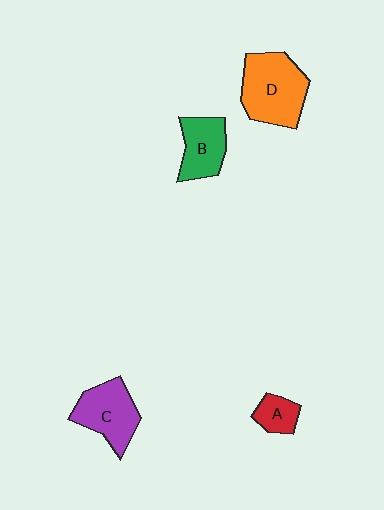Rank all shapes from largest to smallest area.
From largest to smallest: D (orange), C (purple), B (green), A (red).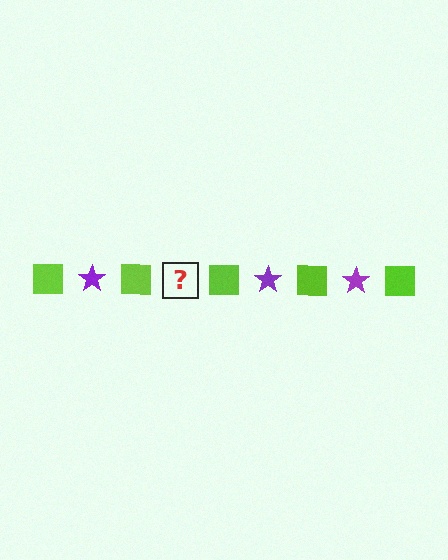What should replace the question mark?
The question mark should be replaced with a purple star.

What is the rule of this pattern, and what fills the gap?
The rule is that the pattern alternates between lime square and purple star. The gap should be filled with a purple star.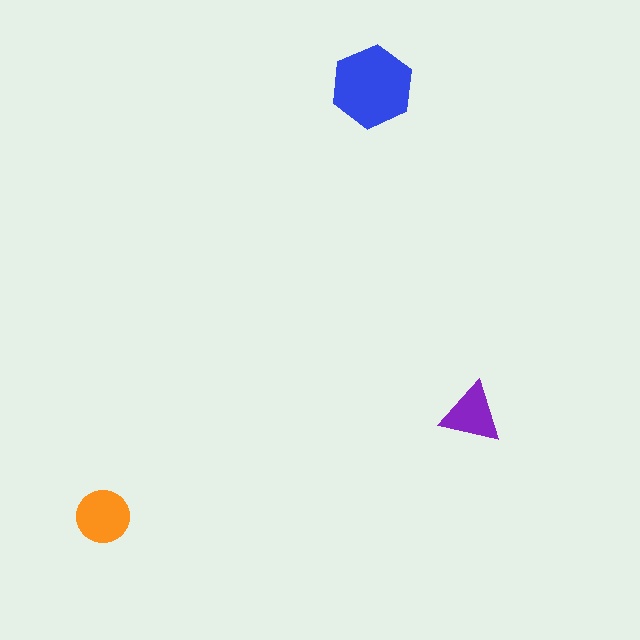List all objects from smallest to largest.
The purple triangle, the orange circle, the blue hexagon.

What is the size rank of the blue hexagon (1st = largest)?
1st.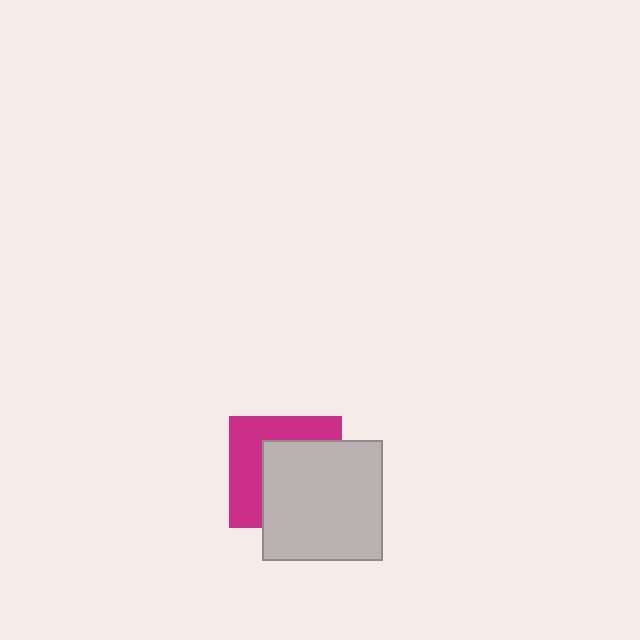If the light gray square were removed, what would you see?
You would see the complete magenta square.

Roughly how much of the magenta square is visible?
A small part of it is visible (roughly 44%).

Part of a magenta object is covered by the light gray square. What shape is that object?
It is a square.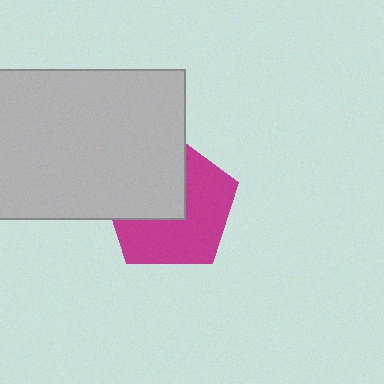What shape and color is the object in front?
The object in front is a light gray rectangle.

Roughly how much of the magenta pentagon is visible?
About half of it is visible (roughly 57%).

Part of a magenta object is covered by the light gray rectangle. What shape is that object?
It is a pentagon.